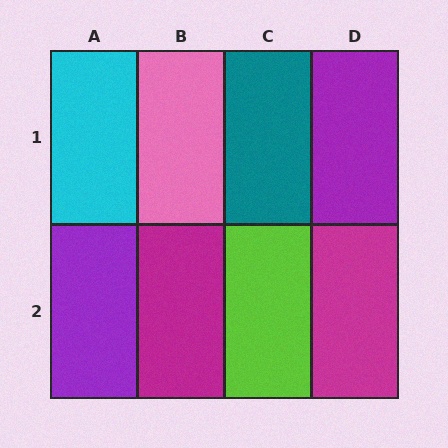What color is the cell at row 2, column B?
Magenta.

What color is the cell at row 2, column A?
Purple.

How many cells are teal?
1 cell is teal.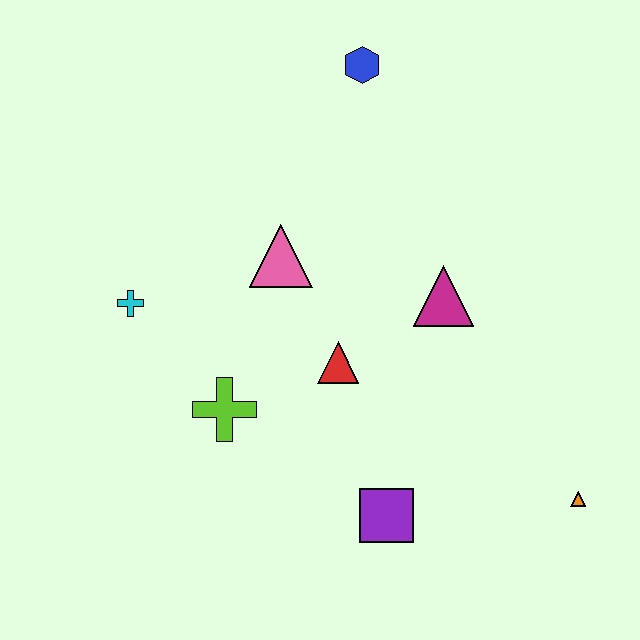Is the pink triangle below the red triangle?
No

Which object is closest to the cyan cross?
The lime cross is closest to the cyan cross.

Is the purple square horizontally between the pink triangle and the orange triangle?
Yes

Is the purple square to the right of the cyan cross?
Yes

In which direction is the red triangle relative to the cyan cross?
The red triangle is to the right of the cyan cross.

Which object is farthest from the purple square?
The blue hexagon is farthest from the purple square.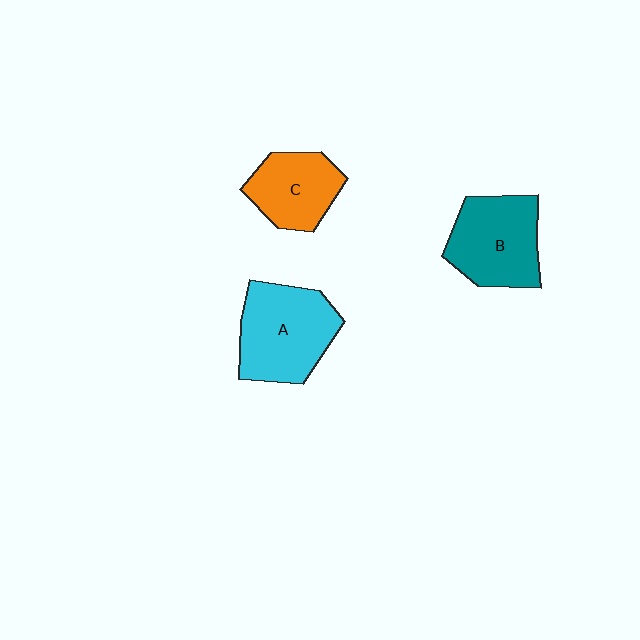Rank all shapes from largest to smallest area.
From largest to smallest: A (cyan), B (teal), C (orange).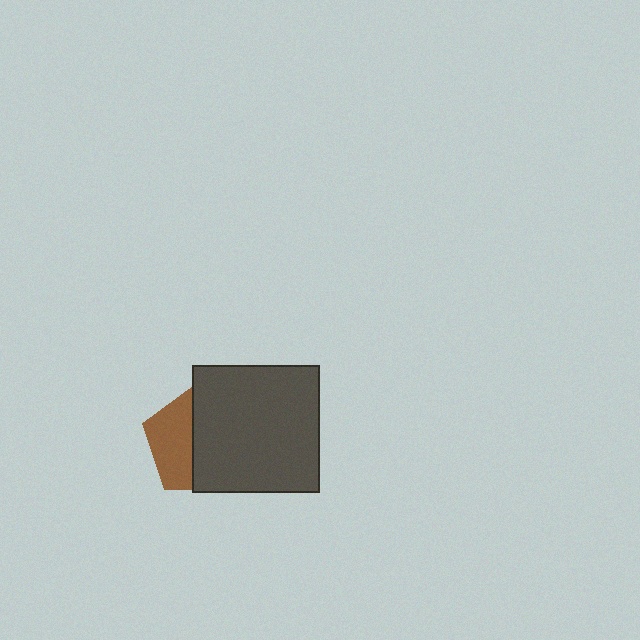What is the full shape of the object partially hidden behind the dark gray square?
The partially hidden object is a brown pentagon.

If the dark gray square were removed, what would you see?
You would see the complete brown pentagon.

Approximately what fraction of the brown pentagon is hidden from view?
Roughly 60% of the brown pentagon is hidden behind the dark gray square.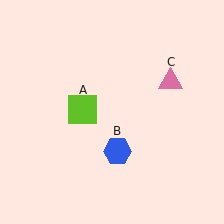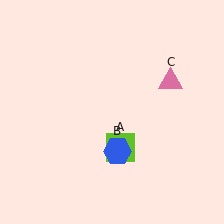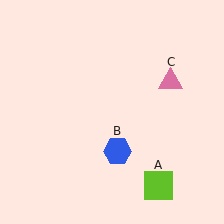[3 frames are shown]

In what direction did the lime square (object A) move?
The lime square (object A) moved down and to the right.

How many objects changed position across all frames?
1 object changed position: lime square (object A).